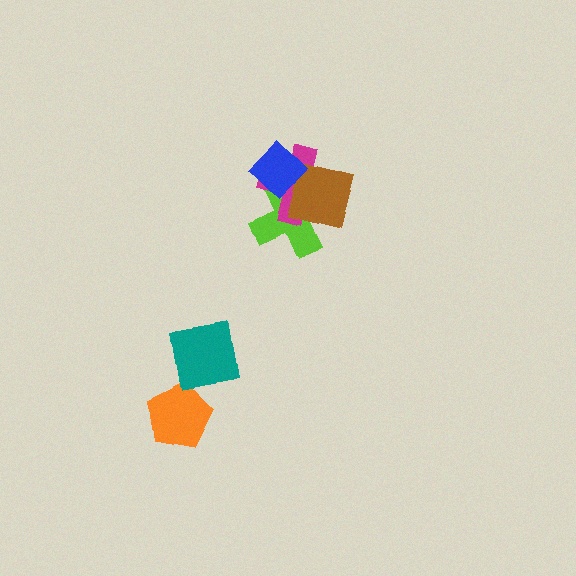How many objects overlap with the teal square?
0 objects overlap with the teal square.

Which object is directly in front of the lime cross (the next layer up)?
The magenta cross is directly in front of the lime cross.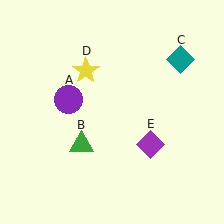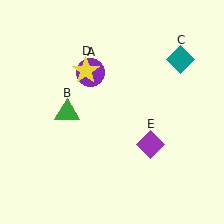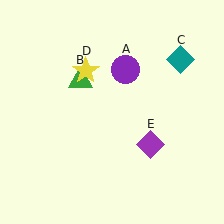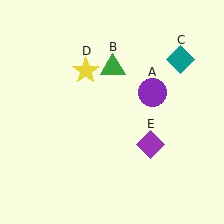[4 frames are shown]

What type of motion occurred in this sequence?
The purple circle (object A), green triangle (object B) rotated clockwise around the center of the scene.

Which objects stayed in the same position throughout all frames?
Teal diamond (object C) and yellow star (object D) and purple diamond (object E) remained stationary.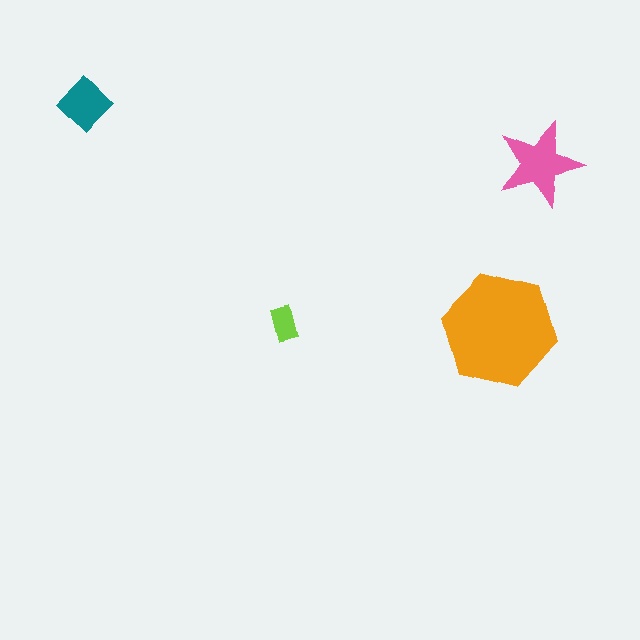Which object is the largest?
The orange hexagon.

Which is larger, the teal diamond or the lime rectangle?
The teal diamond.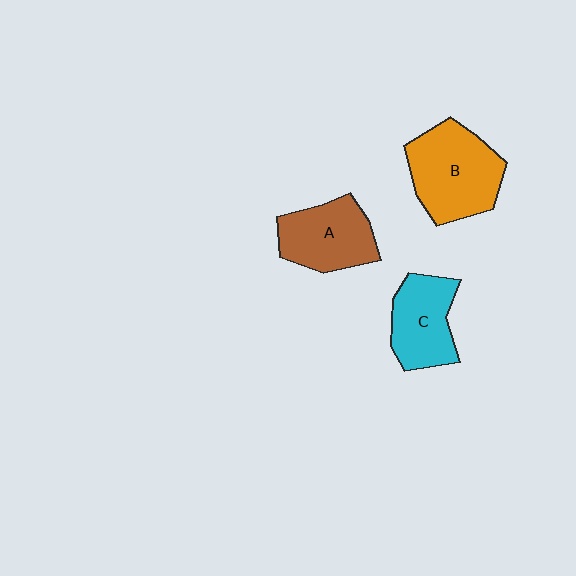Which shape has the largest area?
Shape B (orange).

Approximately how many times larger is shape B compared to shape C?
Approximately 1.4 times.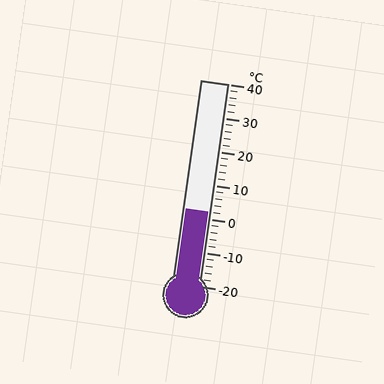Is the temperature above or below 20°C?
The temperature is below 20°C.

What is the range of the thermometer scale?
The thermometer scale ranges from -20°C to 40°C.